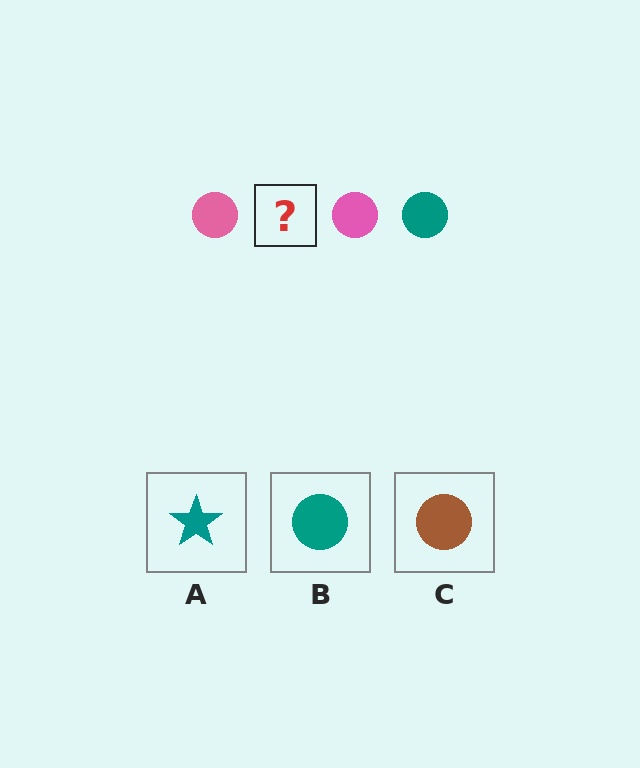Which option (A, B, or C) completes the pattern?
B.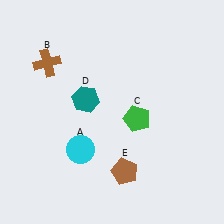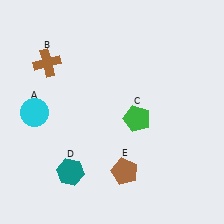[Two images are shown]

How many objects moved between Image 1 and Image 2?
2 objects moved between the two images.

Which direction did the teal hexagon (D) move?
The teal hexagon (D) moved down.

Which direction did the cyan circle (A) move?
The cyan circle (A) moved left.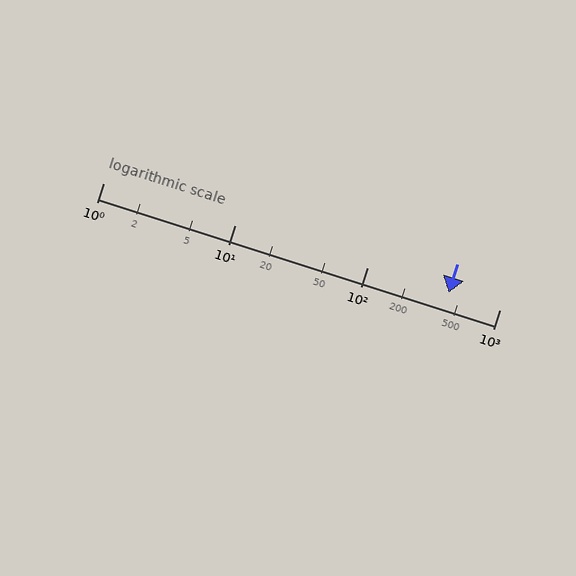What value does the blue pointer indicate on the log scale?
The pointer indicates approximately 410.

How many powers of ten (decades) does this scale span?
The scale spans 3 decades, from 1 to 1000.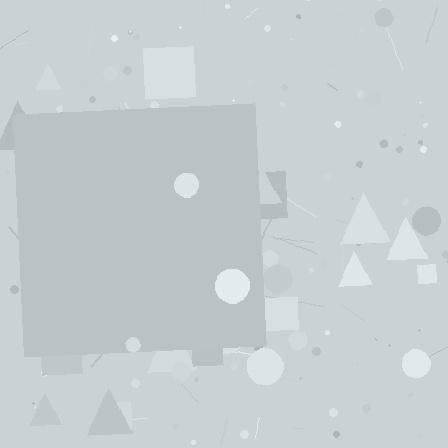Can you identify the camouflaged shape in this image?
The camouflaged shape is a square.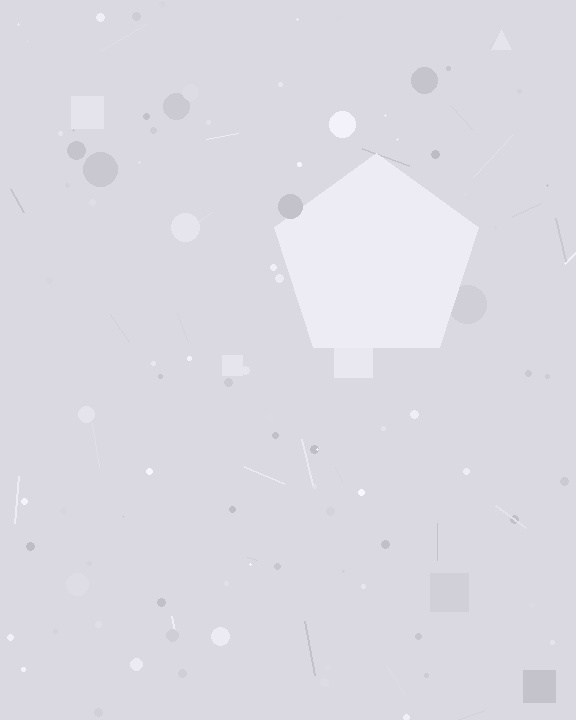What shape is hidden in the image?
A pentagon is hidden in the image.